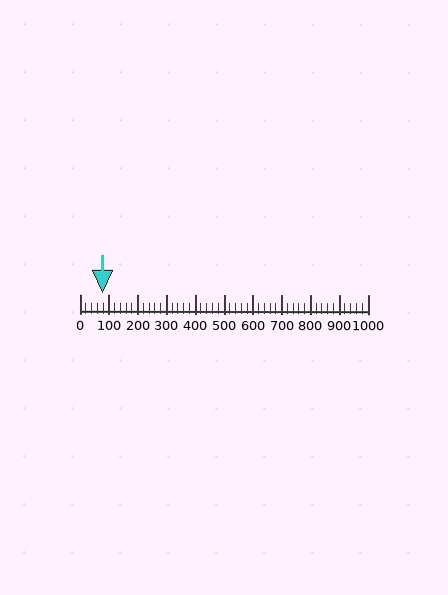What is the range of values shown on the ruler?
The ruler shows values from 0 to 1000.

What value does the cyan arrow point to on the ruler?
The cyan arrow points to approximately 78.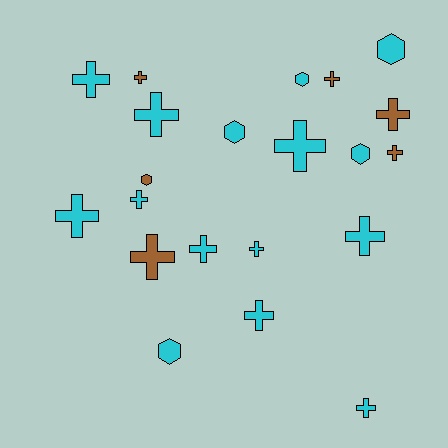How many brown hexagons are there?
There is 1 brown hexagon.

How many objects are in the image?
There are 21 objects.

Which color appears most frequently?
Cyan, with 15 objects.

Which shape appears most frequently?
Cross, with 15 objects.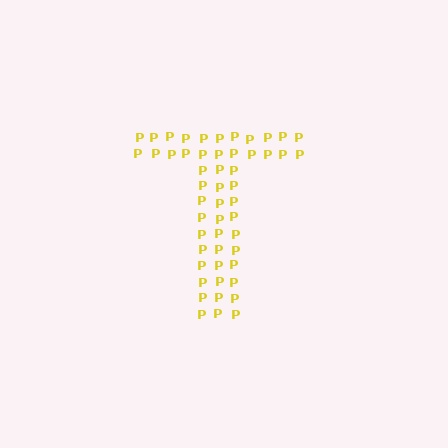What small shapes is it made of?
It is made of small letter P's.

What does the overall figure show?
The overall figure shows the letter T.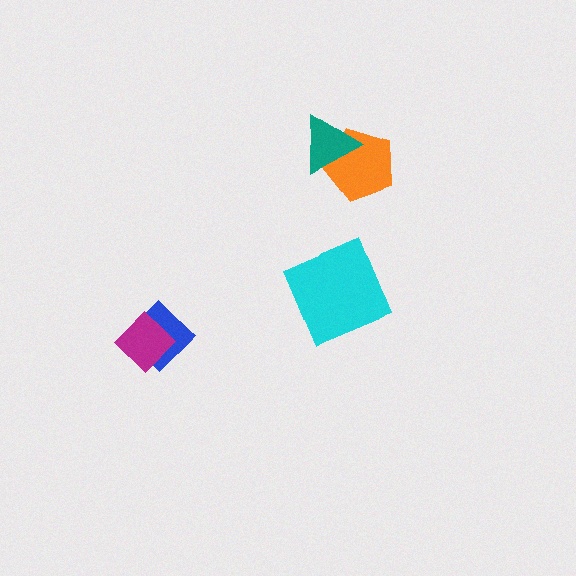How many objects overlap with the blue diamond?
1 object overlaps with the blue diamond.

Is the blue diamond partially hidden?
Yes, it is partially covered by another shape.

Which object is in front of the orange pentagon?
The teal triangle is in front of the orange pentagon.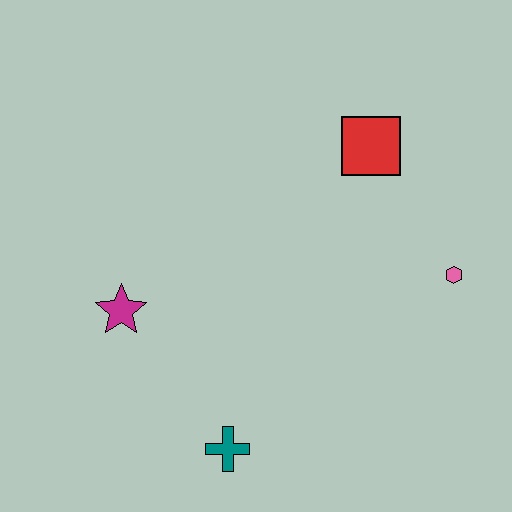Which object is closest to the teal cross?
The magenta star is closest to the teal cross.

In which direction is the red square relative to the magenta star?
The red square is to the right of the magenta star.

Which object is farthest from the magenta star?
The pink hexagon is farthest from the magenta star.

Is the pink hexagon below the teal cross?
No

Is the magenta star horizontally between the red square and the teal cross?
No